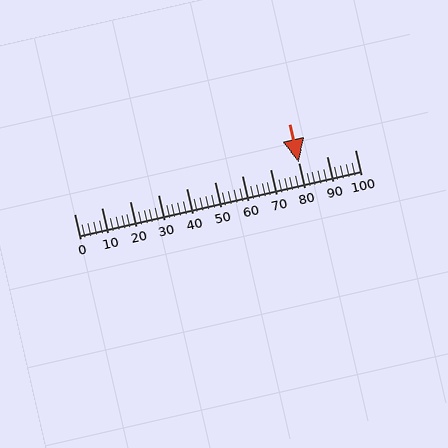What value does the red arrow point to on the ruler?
The red arrow points to approximately 80.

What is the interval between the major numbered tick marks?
The major tick marks are spaced 10 units apart.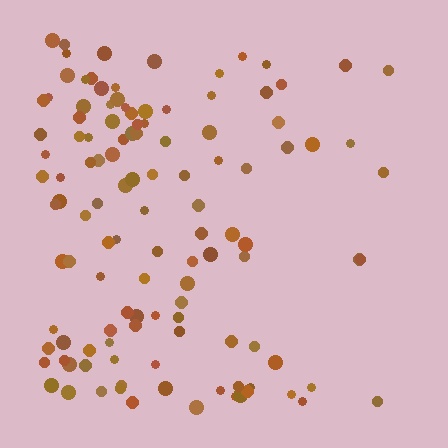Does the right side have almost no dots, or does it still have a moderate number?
Still a moderate number, just noticeably fewer than the left.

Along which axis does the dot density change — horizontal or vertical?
Horizontal.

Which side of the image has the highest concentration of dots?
The left.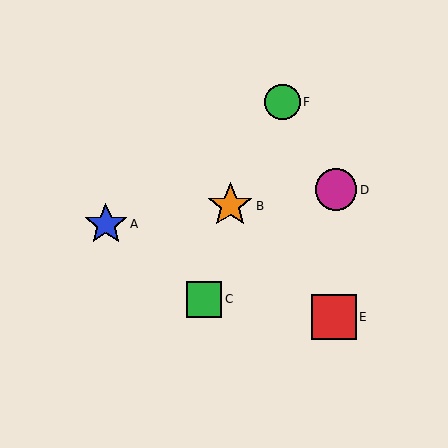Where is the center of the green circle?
The center of the green circle is at (282, 102).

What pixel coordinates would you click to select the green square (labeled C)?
Click at (204, 299) to select the green square C.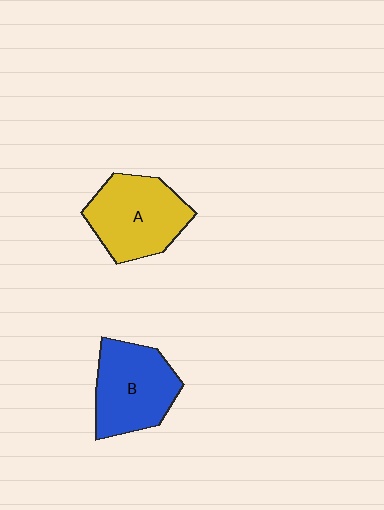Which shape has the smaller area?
Shape B (blue).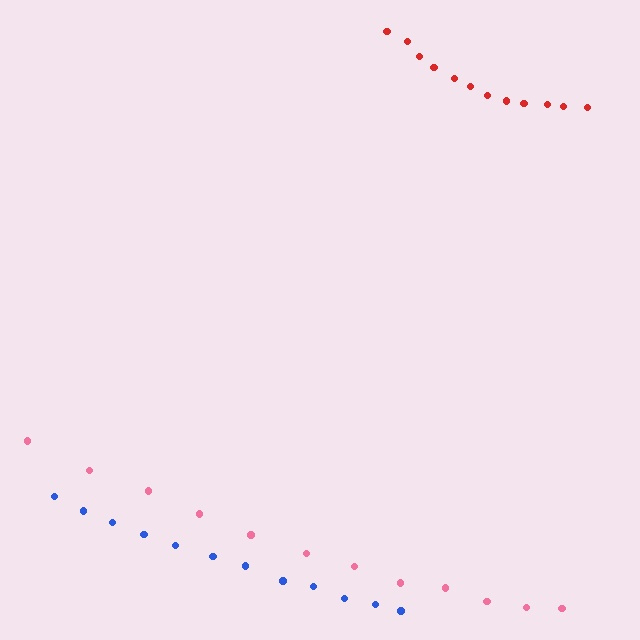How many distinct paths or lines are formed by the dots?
There are 3 distinct paths.